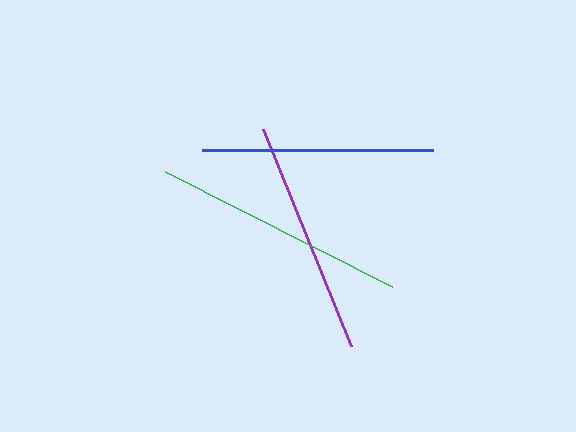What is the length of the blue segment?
The blue segment is approximately 232 pixels long.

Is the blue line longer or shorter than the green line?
The green line is longer than the blue line.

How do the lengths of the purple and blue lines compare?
The purple and blue lines are approximately the same length.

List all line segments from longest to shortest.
From longest to shortest: green, purple, blue.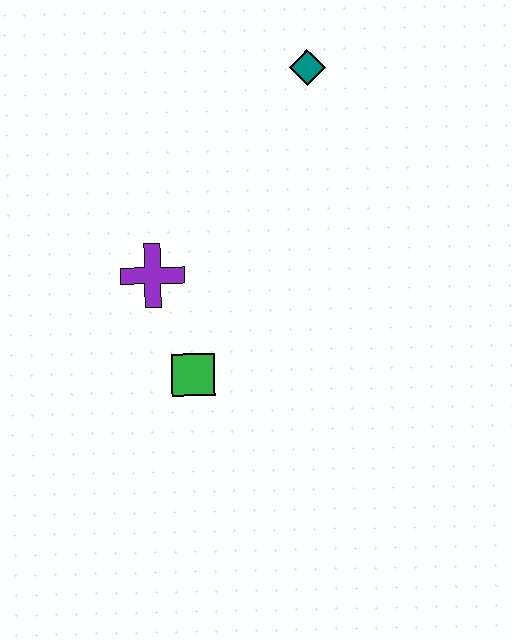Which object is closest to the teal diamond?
The purple cross is closest to the teal diamond.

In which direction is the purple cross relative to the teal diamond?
The purple cross is below the teal diamond.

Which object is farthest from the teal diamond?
The green square is farthest from the teal diamond.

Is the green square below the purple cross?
Yes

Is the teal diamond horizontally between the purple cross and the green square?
No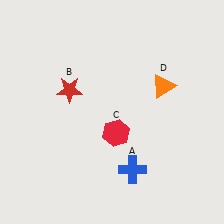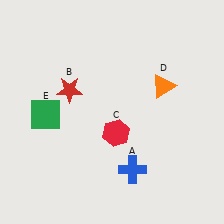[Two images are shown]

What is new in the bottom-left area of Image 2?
A green square (E) was added in the bottom-left area of Image 2.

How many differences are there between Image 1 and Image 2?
There is 1 difference between the two images.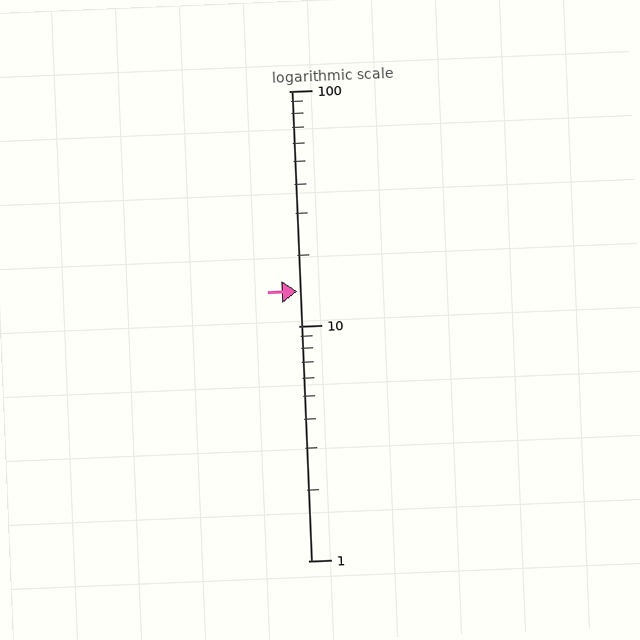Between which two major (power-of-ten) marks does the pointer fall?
The pointer is between 10 and 100.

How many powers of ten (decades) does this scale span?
The scale spans 2 decades, from 1 to 100.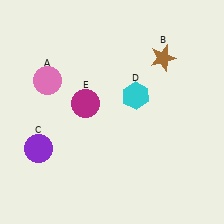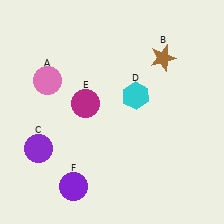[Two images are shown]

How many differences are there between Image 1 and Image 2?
There is 1 difference between the two images.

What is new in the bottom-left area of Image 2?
A purple circle (F) was added in the bottom-left area of Image 2.